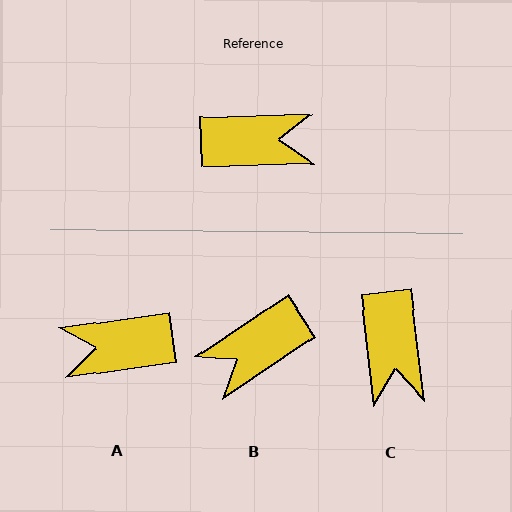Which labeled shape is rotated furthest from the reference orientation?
A, about 174 degrees away.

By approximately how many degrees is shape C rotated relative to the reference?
Approximately 85 degrees clockwise.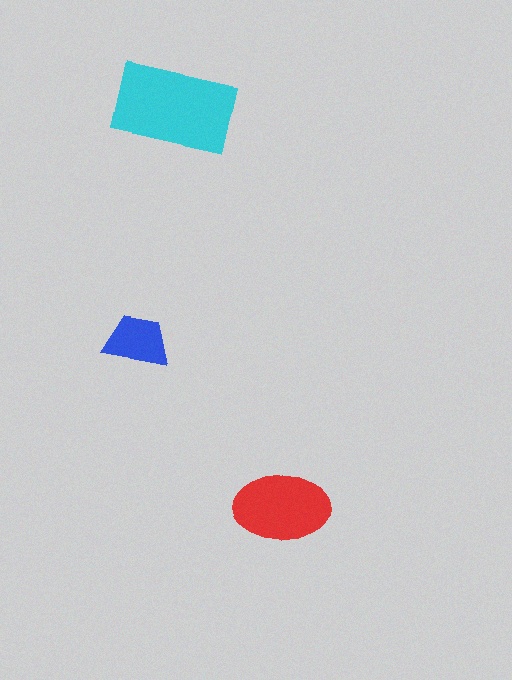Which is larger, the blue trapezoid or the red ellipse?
The red ellipse.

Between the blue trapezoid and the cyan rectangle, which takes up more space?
The cyan rectangle.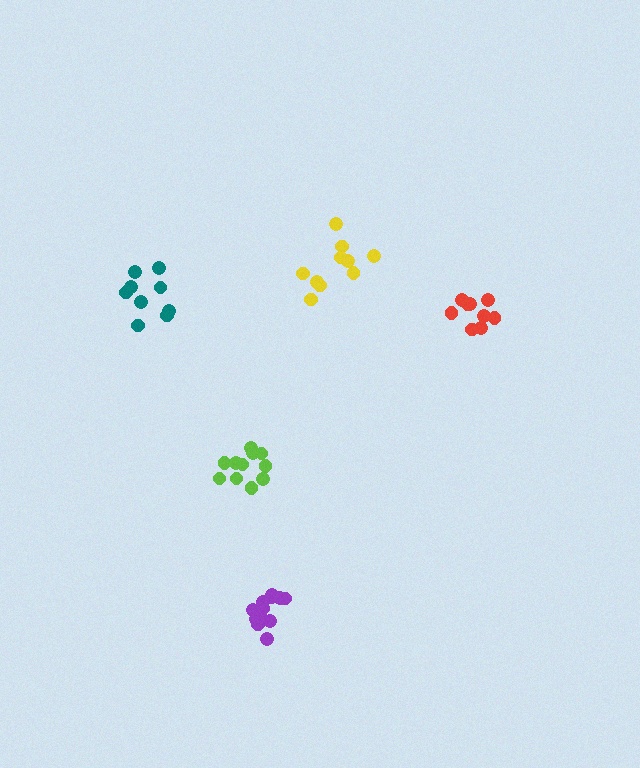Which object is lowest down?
The purple cluster is bottommost.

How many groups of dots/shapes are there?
There are 5 groups.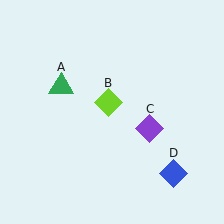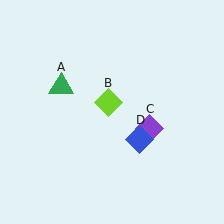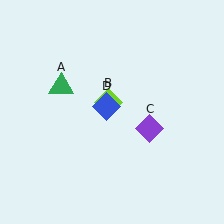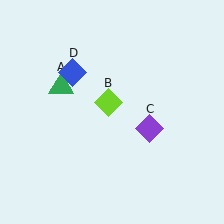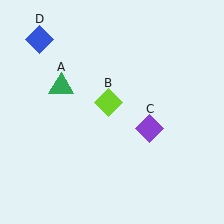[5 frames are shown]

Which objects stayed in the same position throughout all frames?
Green triangle (object A) and lime diamond (object B) and purple diamond (object C) remained stationary.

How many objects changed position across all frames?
1 object changed position: blue diamond (object D).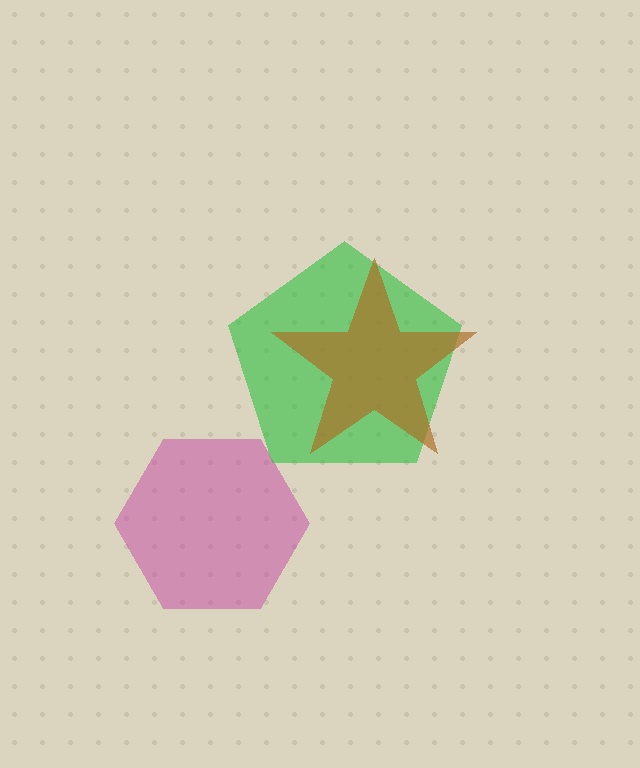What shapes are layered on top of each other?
The layered shapes are: a magenta hexagon, a green pentagon, a brown star.